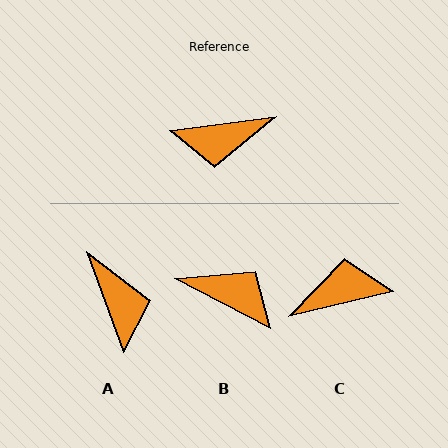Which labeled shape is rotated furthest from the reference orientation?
C, about 174 degrees away.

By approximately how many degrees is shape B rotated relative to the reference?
Approximately 145 degrees counter-clockwise.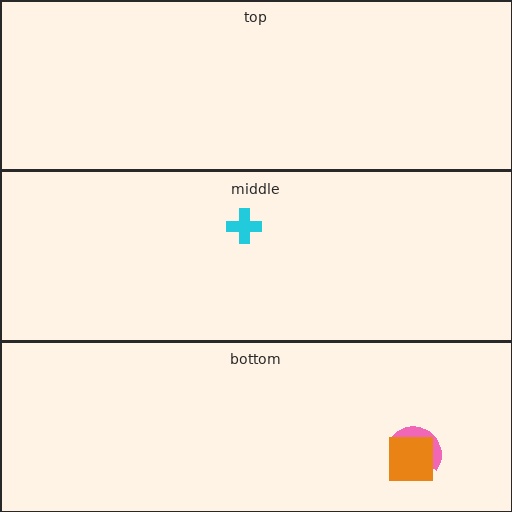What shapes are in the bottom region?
The pink semicircle, the orange square.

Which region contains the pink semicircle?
The bottom region.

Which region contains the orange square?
The bottom region.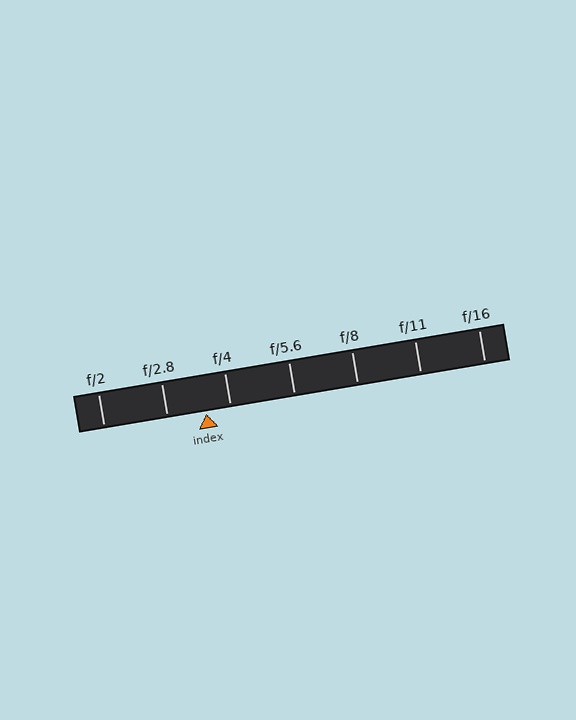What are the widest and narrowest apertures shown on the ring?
The widest aperture shown is f/2 and the narrowest is f/16.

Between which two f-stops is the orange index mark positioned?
The index mark is between f/2.8 and f/4.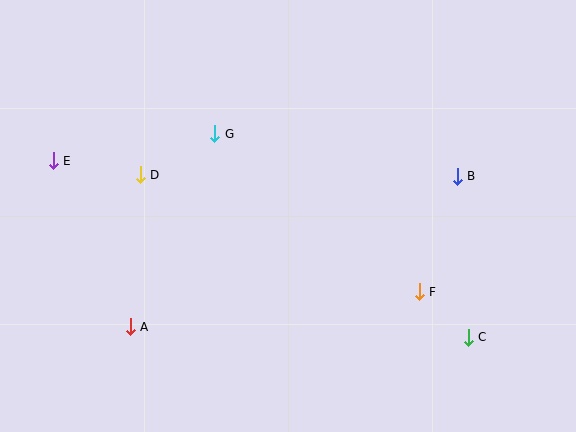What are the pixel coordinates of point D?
Point D is at (140, 175).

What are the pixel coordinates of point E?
Point E is at (53, 161).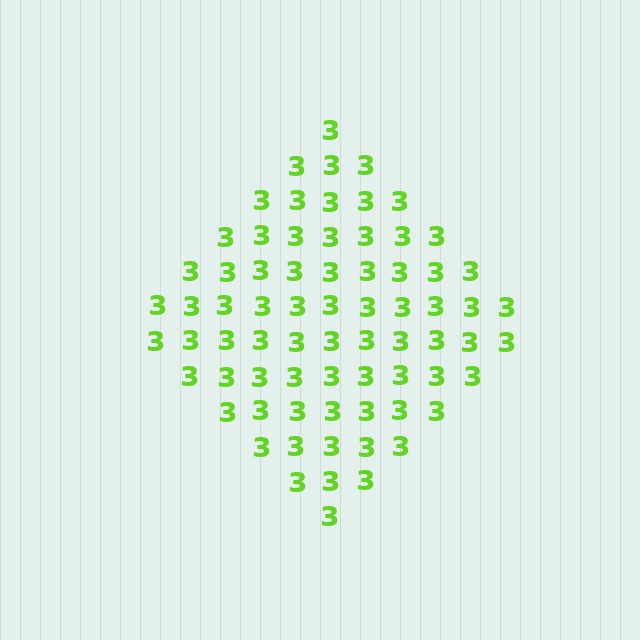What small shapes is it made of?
It is made of small digit 3's.